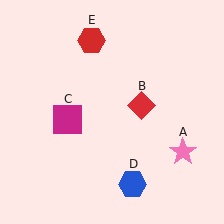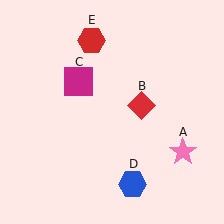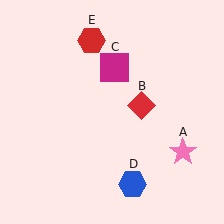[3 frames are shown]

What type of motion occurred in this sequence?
The magenta square (object C) rotated clockwise around the center of the scene.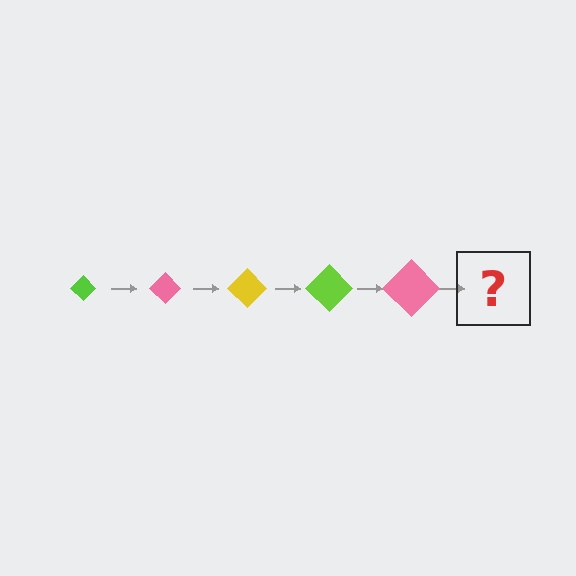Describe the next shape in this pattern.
It should be a yellow diamond, larger than the previous one.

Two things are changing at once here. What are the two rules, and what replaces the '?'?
The two rules are that the diamond grows larger each step and the color cycles through lime, pink, and yellow. The '?' should be a yellow diamond, larger than the previous one.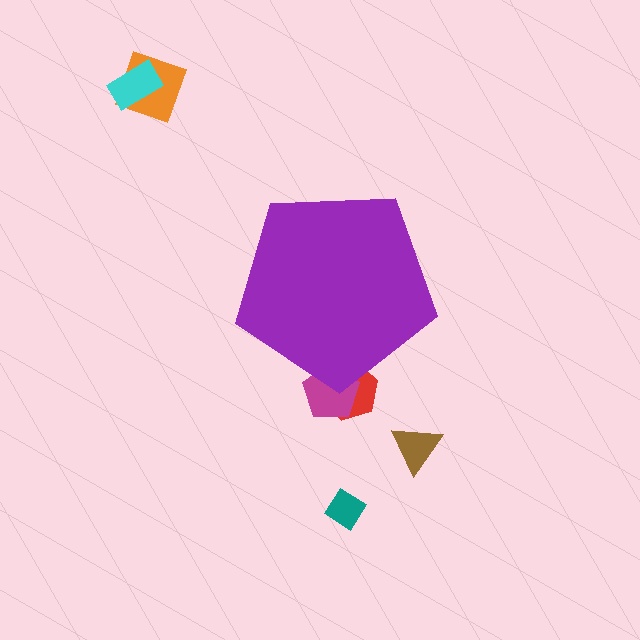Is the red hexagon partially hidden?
Yes, the red hexagon is partially hidden behind the purple pentagon.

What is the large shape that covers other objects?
A purple pentagon.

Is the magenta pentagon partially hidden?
Yes, the magenta pentagon is partially hidden behind the purple pentagon.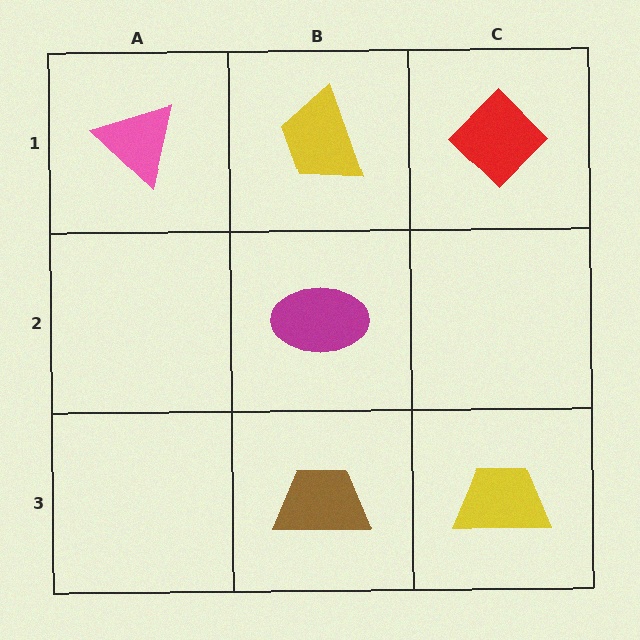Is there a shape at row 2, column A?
No, that cell is empty.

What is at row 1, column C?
A red diamond.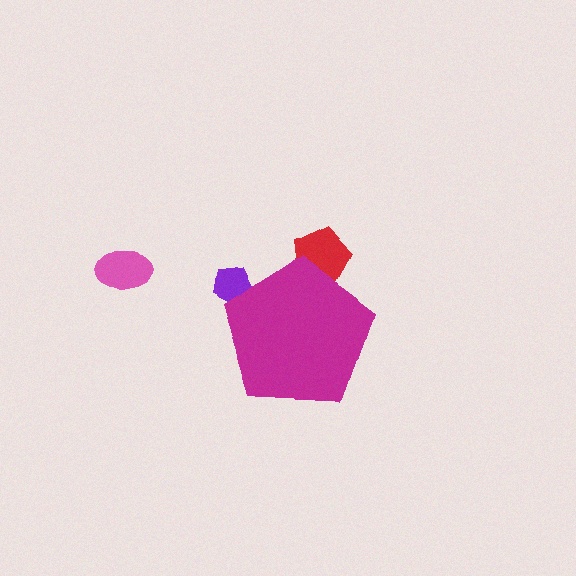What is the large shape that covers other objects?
A magenta pentagon.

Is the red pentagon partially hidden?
Yes, the red pentagon is partially hidden behind the magenta pentagon.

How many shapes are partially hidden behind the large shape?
2 shapes are partially hidden.